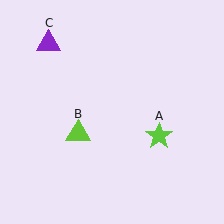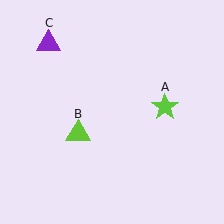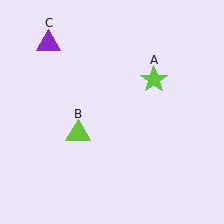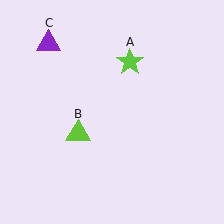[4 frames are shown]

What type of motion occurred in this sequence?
The lime star (object A) rotated counterclockwise around the center of the scene.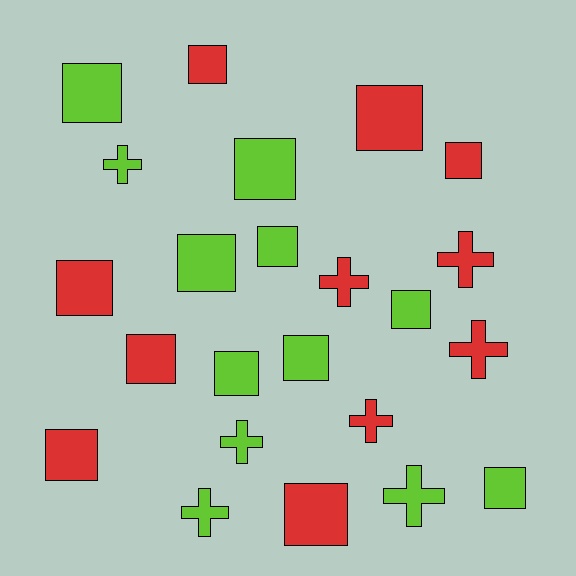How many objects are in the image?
There are 23 objects.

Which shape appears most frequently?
Square, with 15 objects.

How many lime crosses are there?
There are 4 lime crosses.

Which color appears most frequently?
Lime, with 12 objects.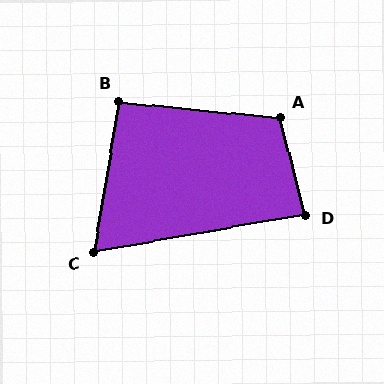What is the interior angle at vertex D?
Approximately 86 degrees (approximately right).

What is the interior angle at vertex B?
Approximately 94 degrees (approximately right).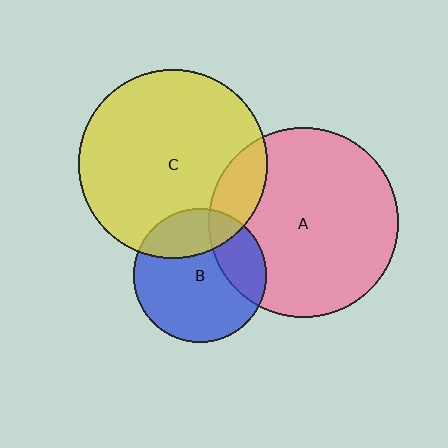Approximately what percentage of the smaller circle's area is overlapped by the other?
Approximately 15%.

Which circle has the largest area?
Circle A (pink).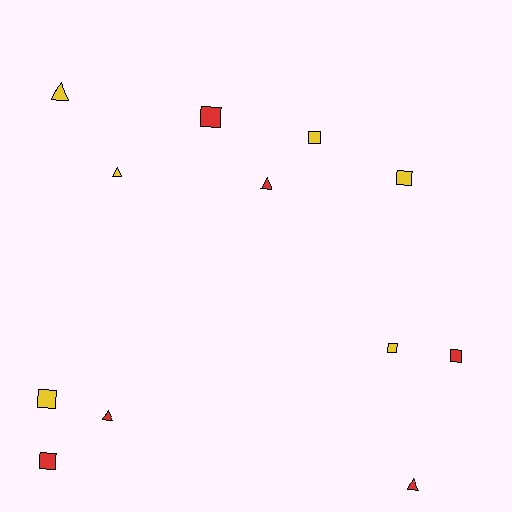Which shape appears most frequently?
Square, with 7 objects.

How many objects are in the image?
There are 12 objects.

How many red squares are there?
There are 3 red squares.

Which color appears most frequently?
Yellow, with 6 objects.